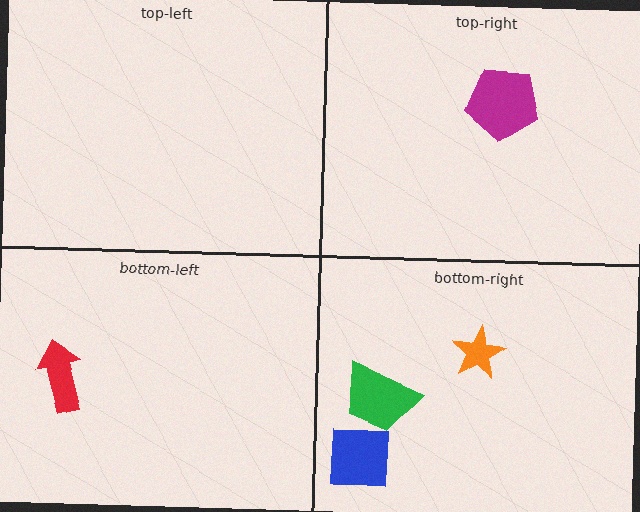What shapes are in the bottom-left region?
The red arrow.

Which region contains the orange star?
The bottom-right region.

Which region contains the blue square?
The bottom-right region.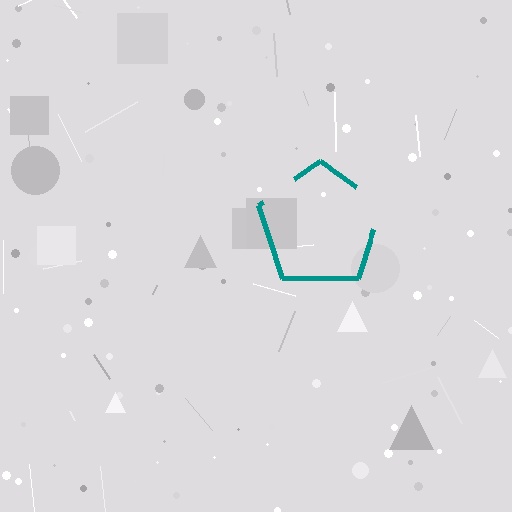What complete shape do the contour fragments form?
The contour fragments form a pentagon.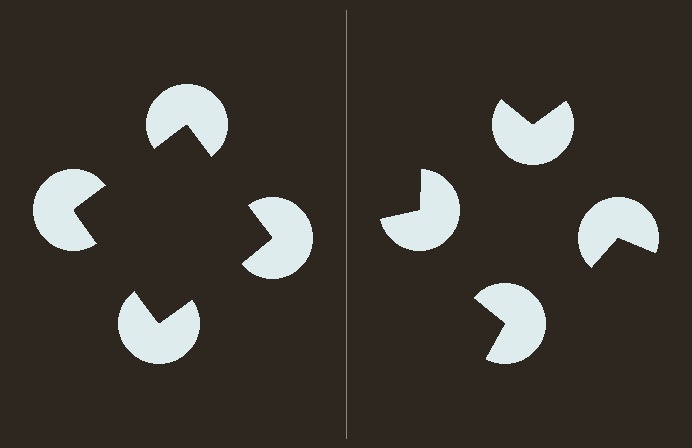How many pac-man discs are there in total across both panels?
8 — 4 on each side.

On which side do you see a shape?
An illusory square appears on the left side. On the right side the wedge cuts are rotated, so no coherent shape forms.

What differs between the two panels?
The pac-man discs are positioned identically on both sides; only the wedge orientations differ. On the left they align to a square; on the right they are misaligned.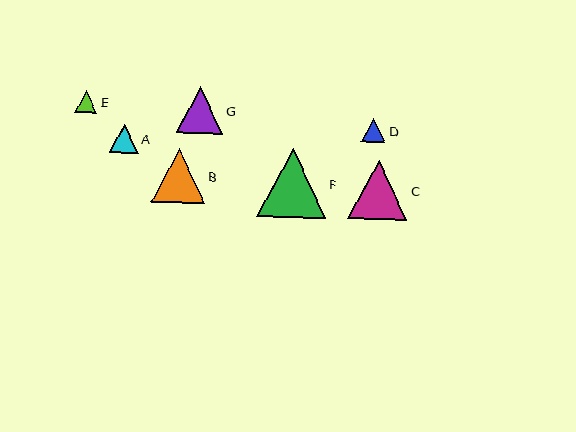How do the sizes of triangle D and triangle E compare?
Triangle D and triangle E are approximately the same size.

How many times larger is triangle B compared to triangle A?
Triangle B is approximately 1.9 times the size of triangle A.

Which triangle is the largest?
Triangle F is the largest with a size of approximately 69 pixels.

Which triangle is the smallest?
Triangle E is the smallest with a size of approximately 22 pixels.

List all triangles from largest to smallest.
From largest to smallest: F, C, B, G, A, D, E.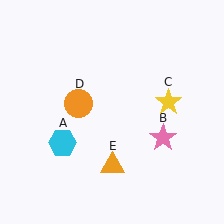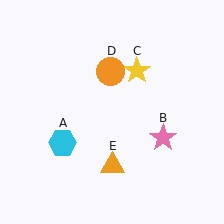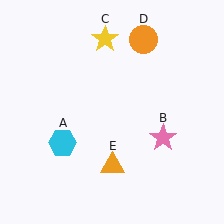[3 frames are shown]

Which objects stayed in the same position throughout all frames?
Cyan hexagon (object A) and pink star (object B) and orange triangle (object E) remained stationary.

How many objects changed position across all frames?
2 objects changed position: yellow star (object C), orange circle (object D).